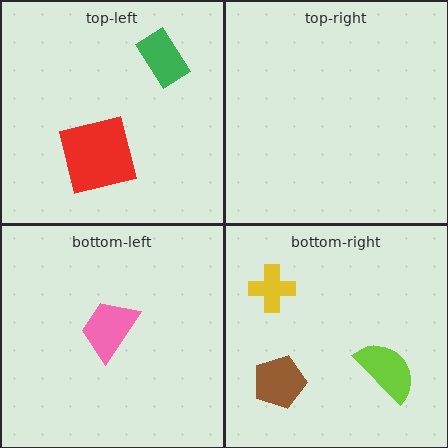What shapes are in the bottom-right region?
The brown pentagon, the yellow cross, the lime semicircle.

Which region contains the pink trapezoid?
The bottom-left region.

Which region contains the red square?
The top-left region.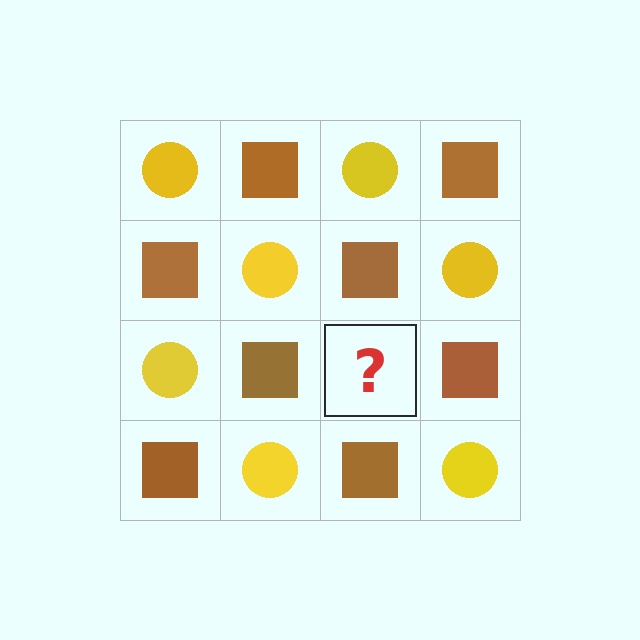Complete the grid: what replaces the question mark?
The question mark should be replaced with a yellow circle.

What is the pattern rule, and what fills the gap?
The rule is that it alternates yellow circle and brown square in a checkerboard pattern. The gap should be filled with a yellow circle.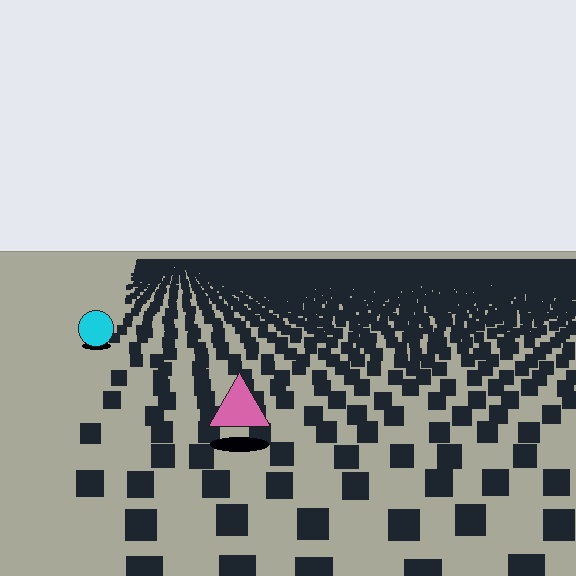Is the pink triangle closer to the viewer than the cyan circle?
Yes. The pink triangle is closer — you can tell from the texture gradient: the ground texture is coarser near it.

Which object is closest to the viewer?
The pink triangle is closest. The texture marks near it are larger and more spread out.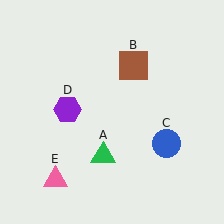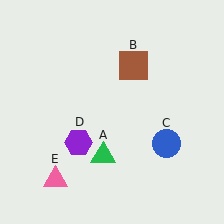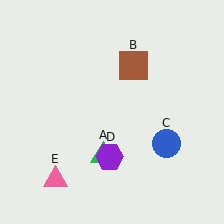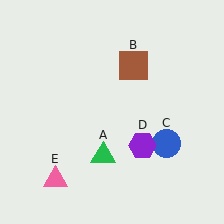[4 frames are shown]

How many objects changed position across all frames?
1 object changed position: purple hexagon (object D).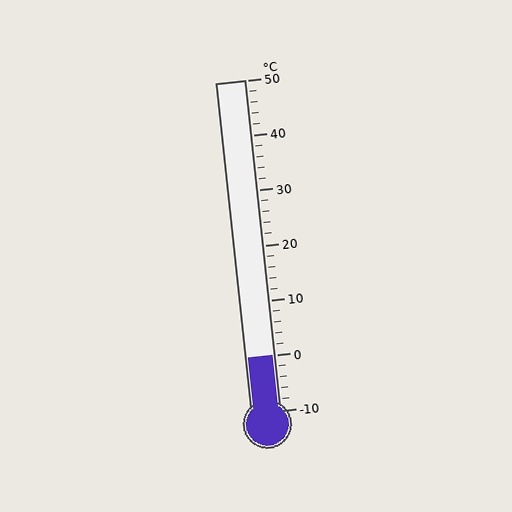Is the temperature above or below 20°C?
The temperature is below 20°C.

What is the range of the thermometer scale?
The thermometer scale ranges from -10°C to 50°C.